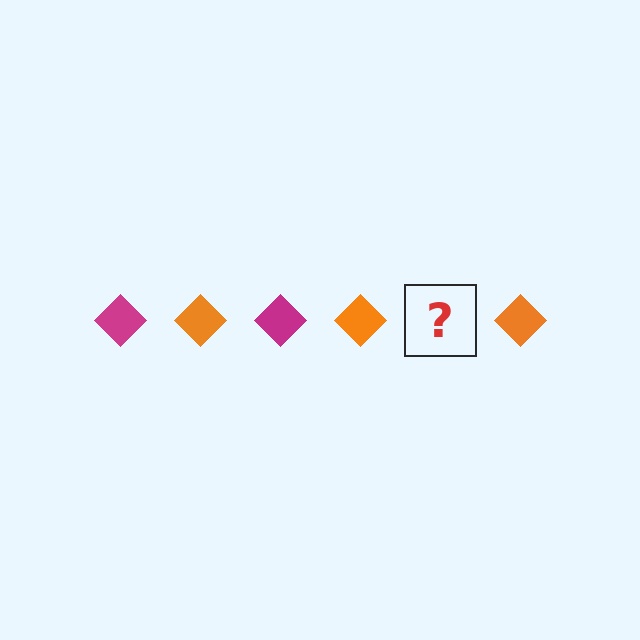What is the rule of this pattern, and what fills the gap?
The rule is that the pattern cycles through magenta, orange diamonds. The gap should be filled with a magenta diamond.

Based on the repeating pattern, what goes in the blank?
The blank should be a magenta diamond.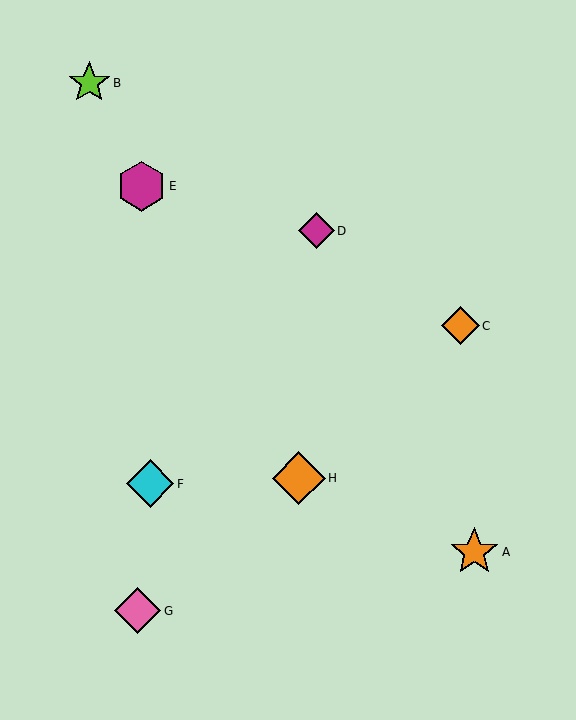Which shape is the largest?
The orange diamond (labeled H) is the largest.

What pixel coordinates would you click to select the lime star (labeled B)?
Click at (89, 83) to select the lime star B.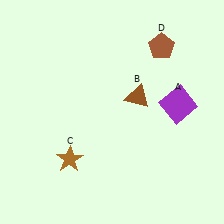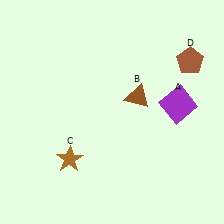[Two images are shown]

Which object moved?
The brown pentagon (D) moved right.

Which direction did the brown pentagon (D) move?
The brown pentagon (D) moved right.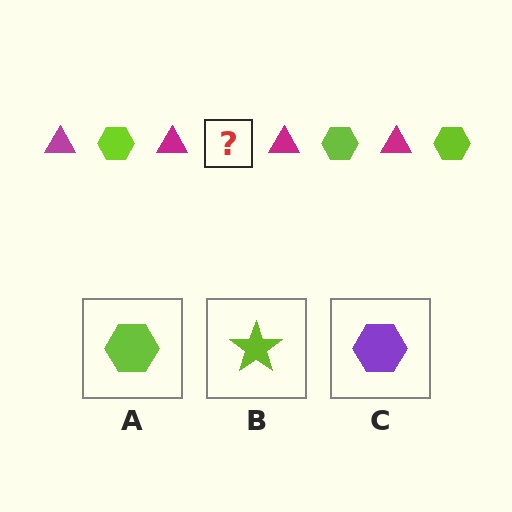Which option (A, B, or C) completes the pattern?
A.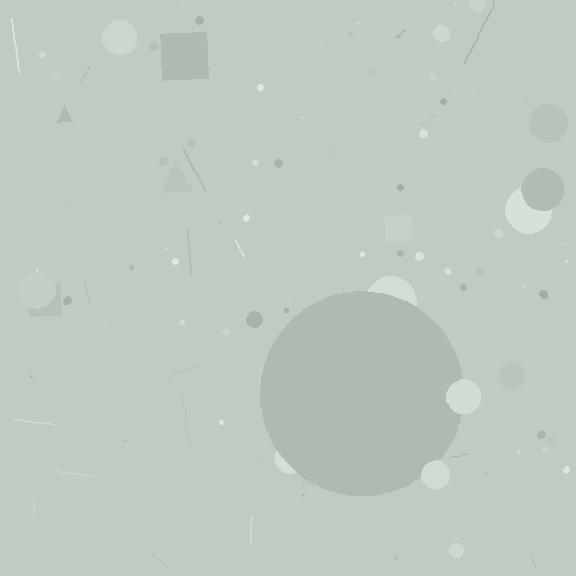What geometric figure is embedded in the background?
A circle is embedded in the background.